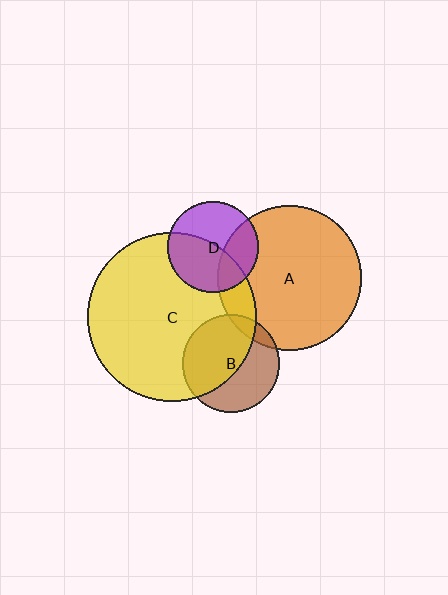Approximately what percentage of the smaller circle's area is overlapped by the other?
Approximately 30%.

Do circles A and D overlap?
Yes.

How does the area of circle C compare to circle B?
Approximately 3.0 times.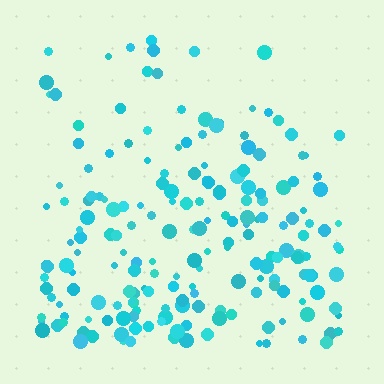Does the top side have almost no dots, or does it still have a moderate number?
Still a moderate number, just noticeably fewer than the bottom.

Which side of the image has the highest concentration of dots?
The bottom.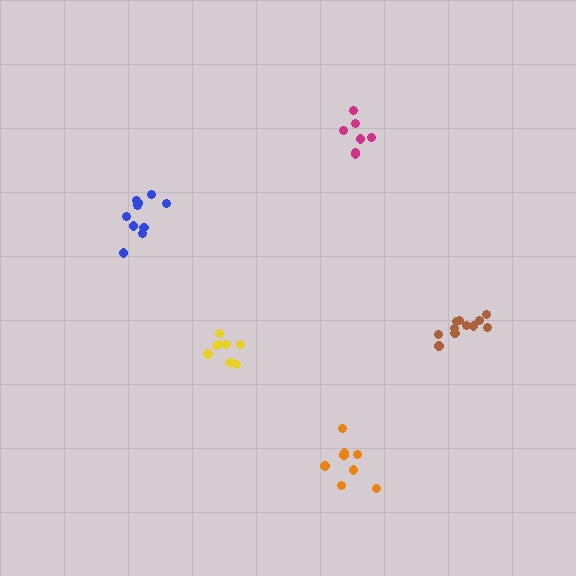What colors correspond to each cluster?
The clusters are colored: orange, yellow, magenta, brown, blue.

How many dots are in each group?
Group 1: 8 dots, Group 2: 9 dots, Group 3: 7 dots, Group 4: 11 dots, Group 5: 10 dots (45 total).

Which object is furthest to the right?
The brown cluster is rightmost.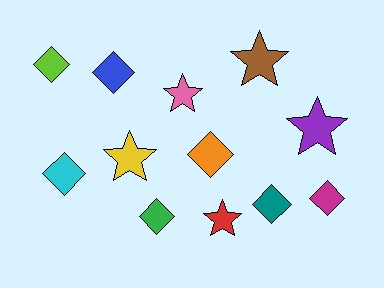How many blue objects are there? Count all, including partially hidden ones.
There is 1 blue object.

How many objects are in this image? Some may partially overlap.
There are 12 objects.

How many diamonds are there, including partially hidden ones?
There are 7 diamonds.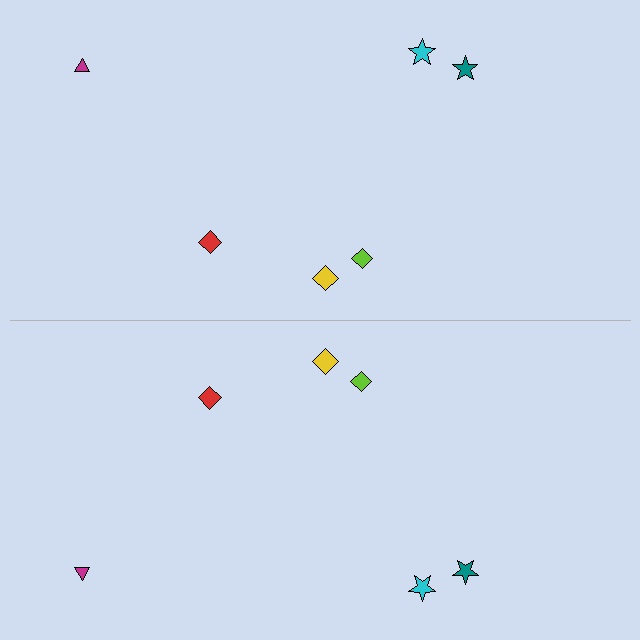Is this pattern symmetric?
Yes, this pattern has bilateral (reflection) symmetry.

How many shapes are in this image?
There are 12 shapes in this image.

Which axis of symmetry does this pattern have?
The pattern has a horizontal axis of symmetry running through the center of the image.